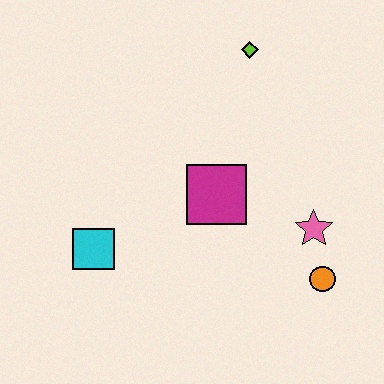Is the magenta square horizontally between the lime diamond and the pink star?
No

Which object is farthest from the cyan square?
The lime diamond is farthest from the cyan square.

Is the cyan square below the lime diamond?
Yes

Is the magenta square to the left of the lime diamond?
Yes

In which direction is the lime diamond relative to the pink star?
The lime diamond is above the pink star.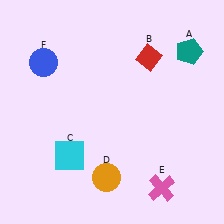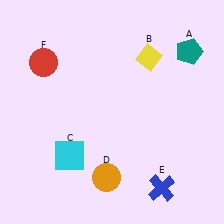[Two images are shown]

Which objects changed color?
B changed from red to yellow. E changed from pink to blue. F changed from blue to red.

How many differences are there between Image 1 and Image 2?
There are 3 differences between the two images.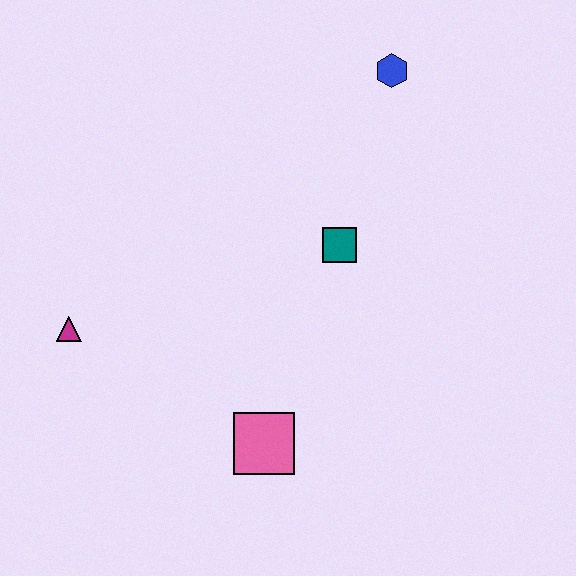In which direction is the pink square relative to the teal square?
The pink square is below the teal square.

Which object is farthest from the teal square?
The magenta triangle is farthest from the teal square.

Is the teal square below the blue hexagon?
Yes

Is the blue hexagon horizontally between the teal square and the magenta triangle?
No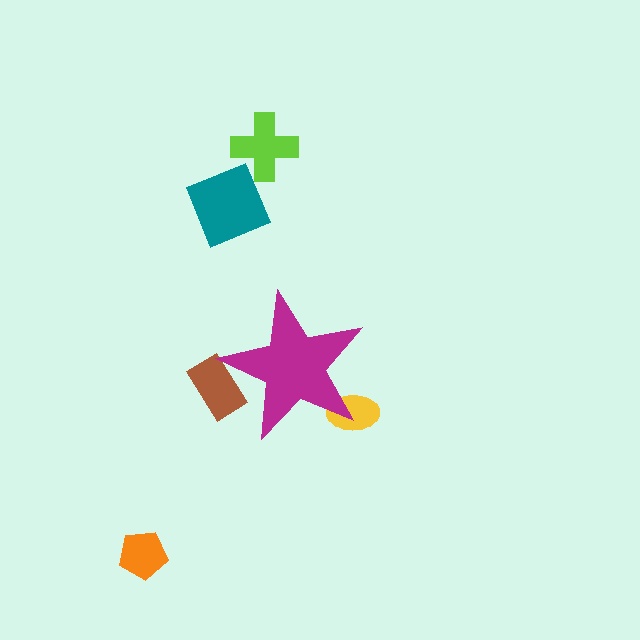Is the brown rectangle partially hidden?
Yes, the brown rectangle is partially hidden behind the magenta star.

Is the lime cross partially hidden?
No, the lime cross is fully visible.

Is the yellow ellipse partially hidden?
Yes, the yellow ellipse is partially hidden behind the magenta star.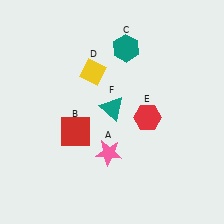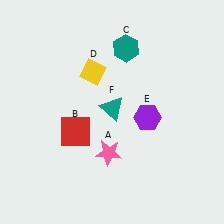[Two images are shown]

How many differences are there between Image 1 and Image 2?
There is 1 difference between the two images.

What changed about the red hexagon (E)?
In Image 1, E is red. In Image 2, it changed to purple.